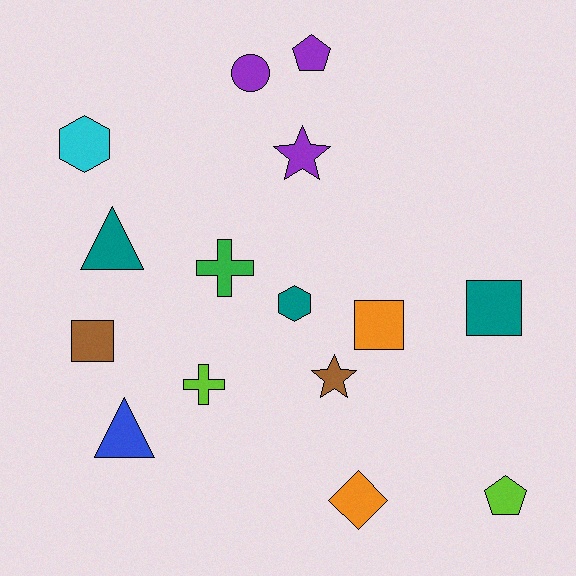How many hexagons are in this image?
There are 2 hexagons.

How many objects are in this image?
There are 15 objects.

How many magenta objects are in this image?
There are no magenta objects.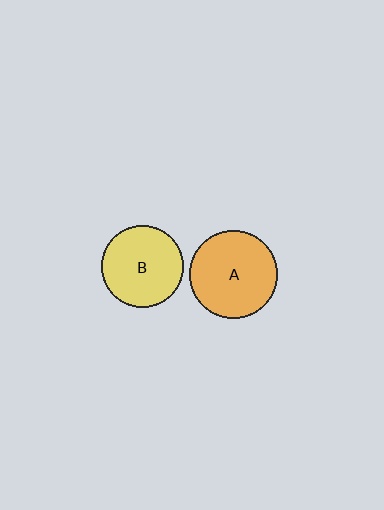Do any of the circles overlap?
No, none of the circles overlap.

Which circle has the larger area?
Circle A (orange).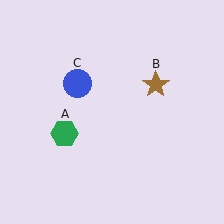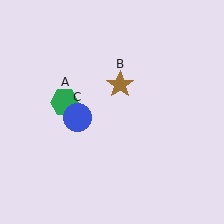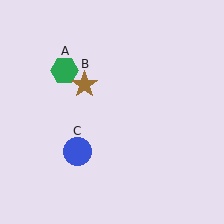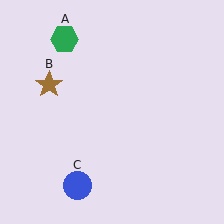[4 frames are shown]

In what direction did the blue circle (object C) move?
The blue circle (object C) moved down.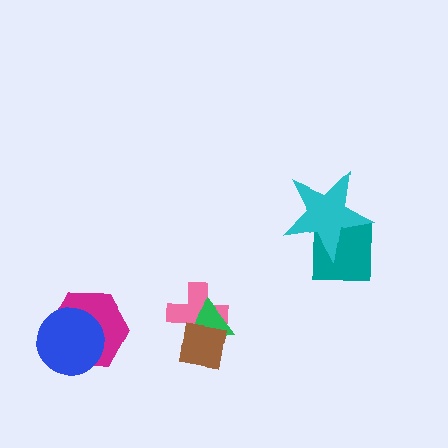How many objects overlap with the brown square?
2 objects overlap with the brown square.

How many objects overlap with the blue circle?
1 object overlaps with the blue circle.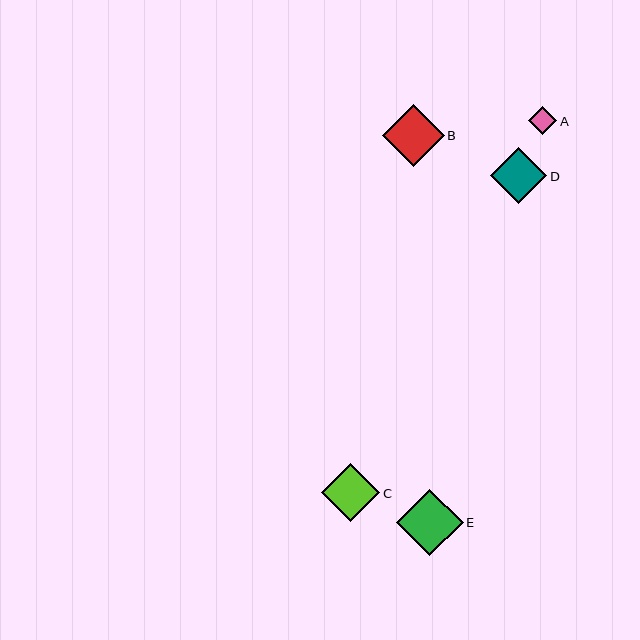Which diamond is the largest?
Diamond E is the largest with a size of approximately 67 pixels.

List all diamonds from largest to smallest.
From largest to smallest: E, B, C, D, A.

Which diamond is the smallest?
Diamond A is the smallest with a size of approximately 28 pixels.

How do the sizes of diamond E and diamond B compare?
Diamond E and diamond B are approximately the same size.